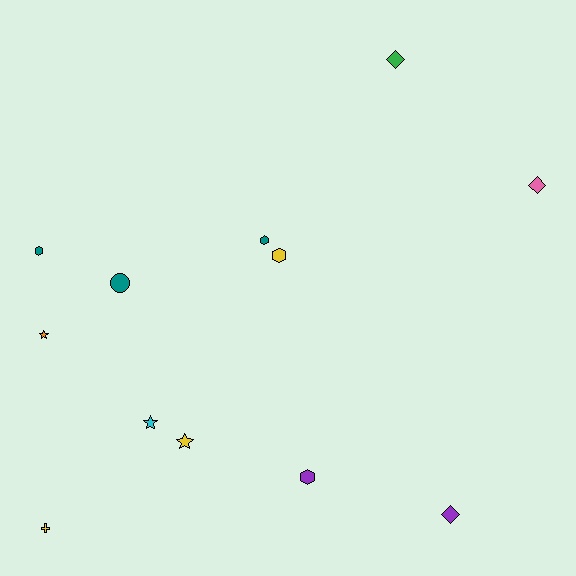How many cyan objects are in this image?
There is 1 cyan object.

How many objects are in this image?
There are 12 objects.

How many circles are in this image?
There is 1 circle.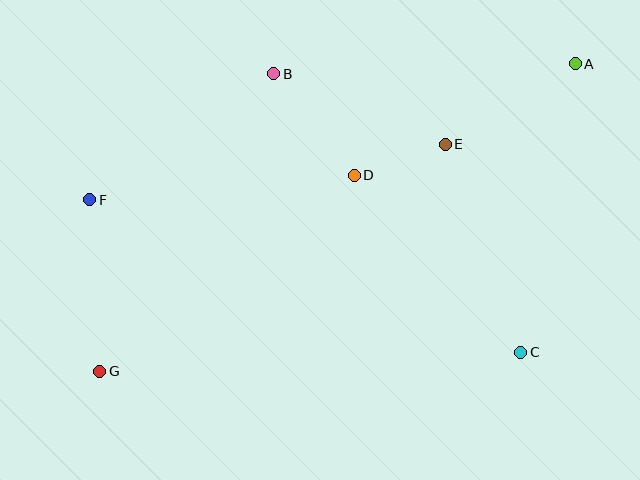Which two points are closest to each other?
Points D and E are closest to each other.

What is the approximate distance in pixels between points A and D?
The distance between A and D is approximately 248 pixels.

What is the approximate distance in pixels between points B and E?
The distance between B and E is approximately 185 pixels.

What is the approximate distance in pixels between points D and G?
The distance between D and G is approximately 321 pixels.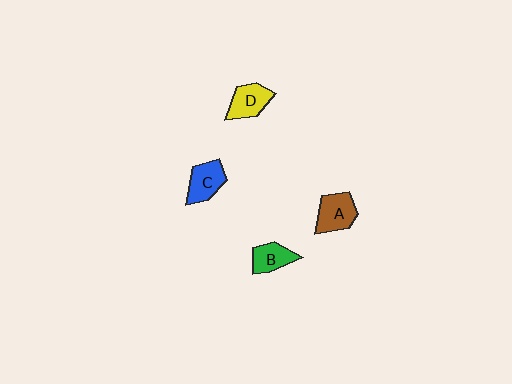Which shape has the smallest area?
Shape B (green).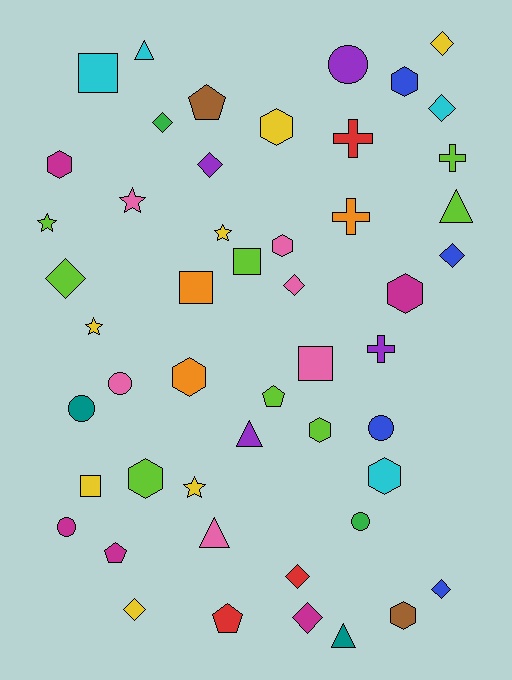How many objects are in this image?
There are 50 objects.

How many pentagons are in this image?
There are 4 pentagons.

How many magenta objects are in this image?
There are 5 magenta objects.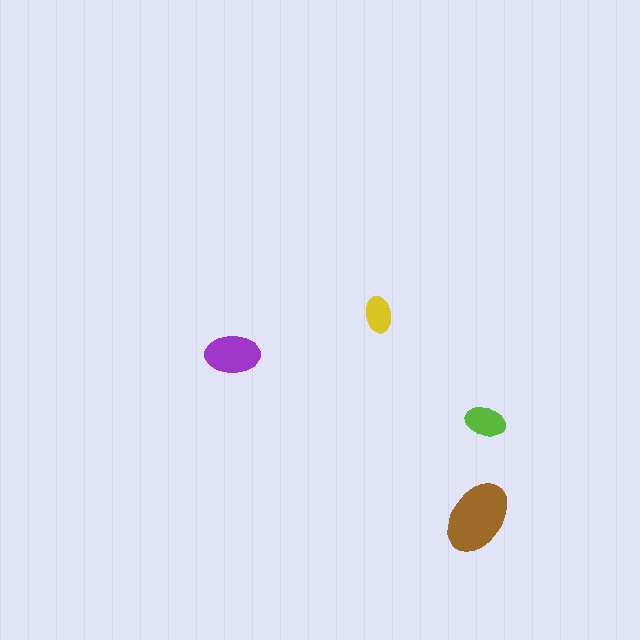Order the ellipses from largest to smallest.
the brown one, the purple one, the lime one, the yellow one.